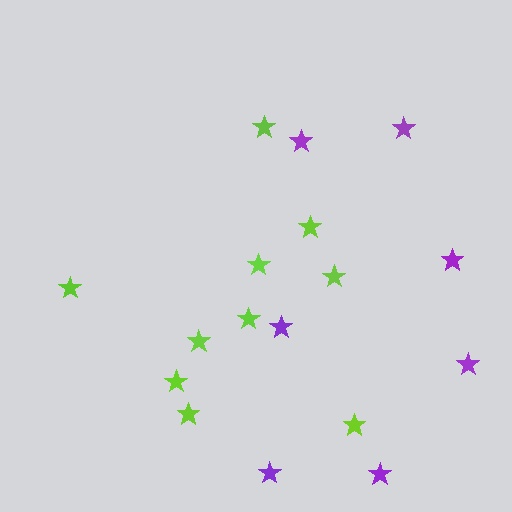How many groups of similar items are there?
There are 2 groups: one group of lime stars (10) and one group of purple stars (7).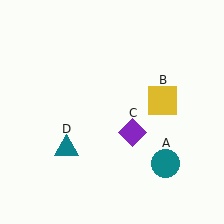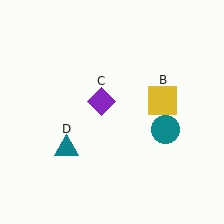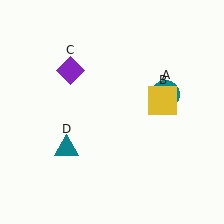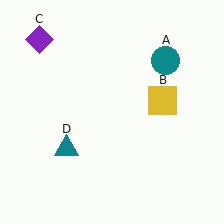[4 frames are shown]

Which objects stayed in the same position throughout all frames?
Yellow square (object B) and teal triangle (object D) remained stationary.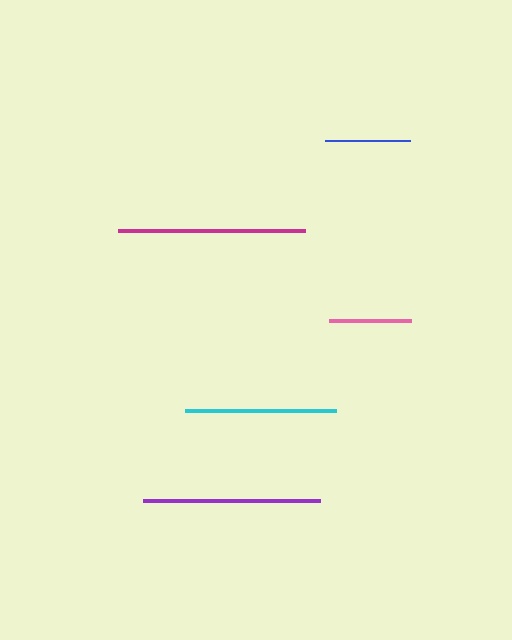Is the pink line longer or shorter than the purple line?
The purple line is longer than the pink line.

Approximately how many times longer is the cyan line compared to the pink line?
The cyan line is approximately 1.8 times the length of the pink line.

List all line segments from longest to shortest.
From longest to shortest: magenta, purple, cyan, blue, pink.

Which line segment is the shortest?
The pink line is the shortest at approximately 82 pixels.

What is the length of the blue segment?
The blue segment is approximately 85 pixels long.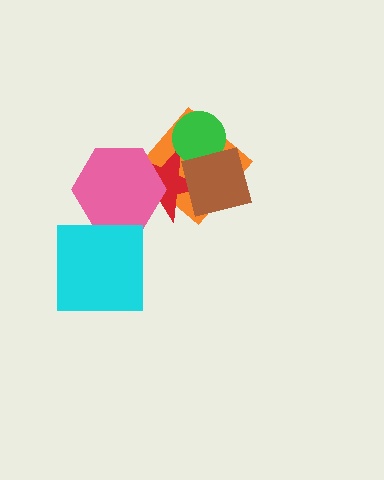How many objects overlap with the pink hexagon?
2 objects overlap with the pink hexagon.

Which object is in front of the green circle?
The brown square is in front of the green circle.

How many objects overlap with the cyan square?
0 objects overlap with the cyan square.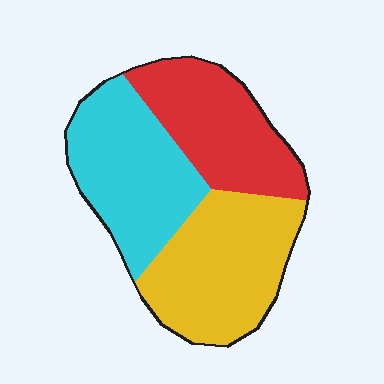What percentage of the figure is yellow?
Yellow takes up about three eighths (3/8) of the figure.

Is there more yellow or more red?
Yellow.